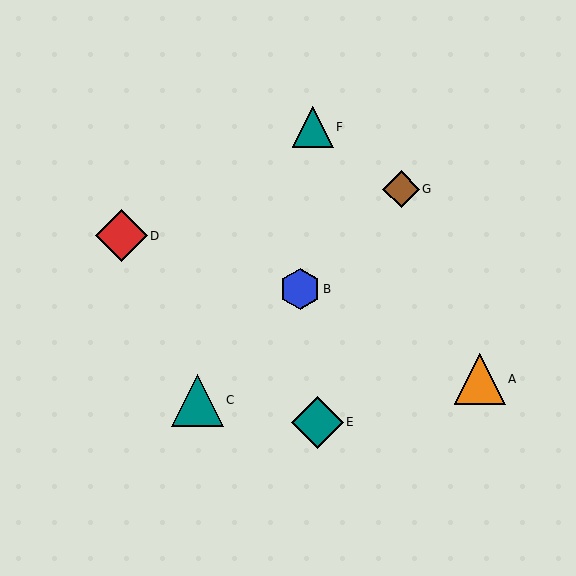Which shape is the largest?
The teal triangle (labeled C) is the largest.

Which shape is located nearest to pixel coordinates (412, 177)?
The brown diamond (labeled G) at (401, 189) is nearest to that location.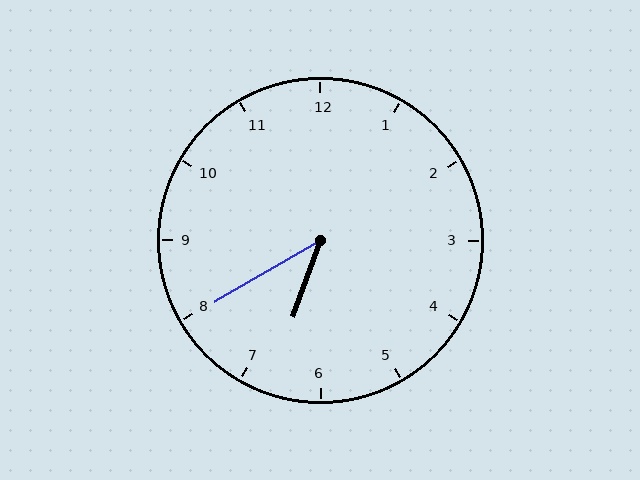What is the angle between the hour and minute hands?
Approximately 40 degrees.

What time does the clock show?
6:40.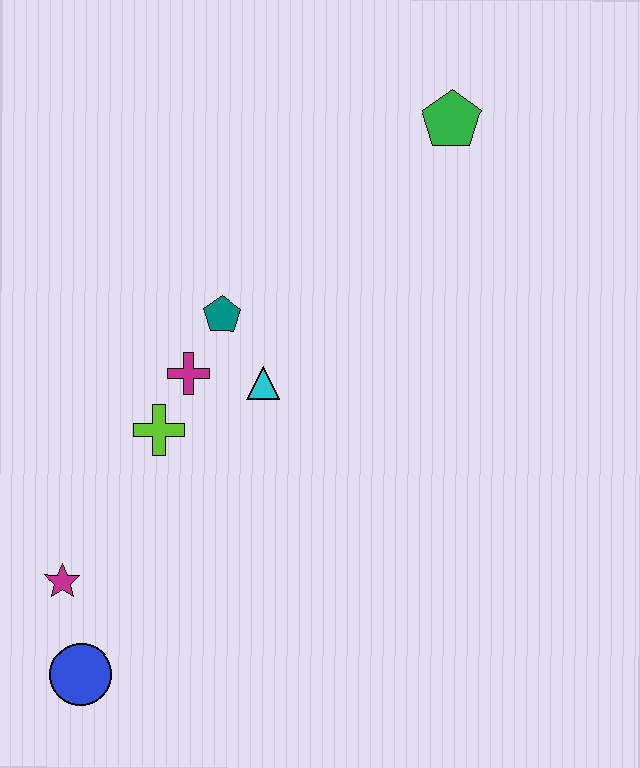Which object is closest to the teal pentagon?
The magenta cross is closest to the teal pentagon.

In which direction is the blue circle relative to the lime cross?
The blue circle is below the lime cross.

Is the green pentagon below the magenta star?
No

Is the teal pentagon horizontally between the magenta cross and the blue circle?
No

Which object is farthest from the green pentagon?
The blue circle is farthest from the green pentagon.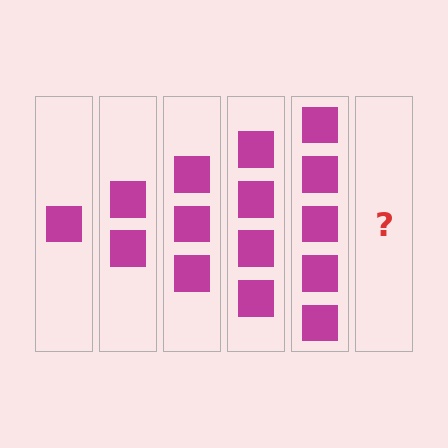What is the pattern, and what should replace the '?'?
The pattern is that each step adds one more square. The '?' should be 6 squares.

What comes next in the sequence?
The next element should be 6 squares.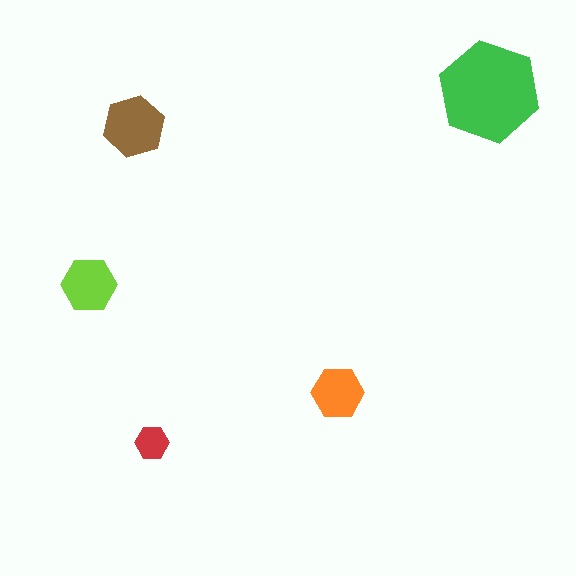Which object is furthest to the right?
The green hexagon is rightmost.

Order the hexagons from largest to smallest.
the green one, the brown one, the lime one, the orange one, the red one.